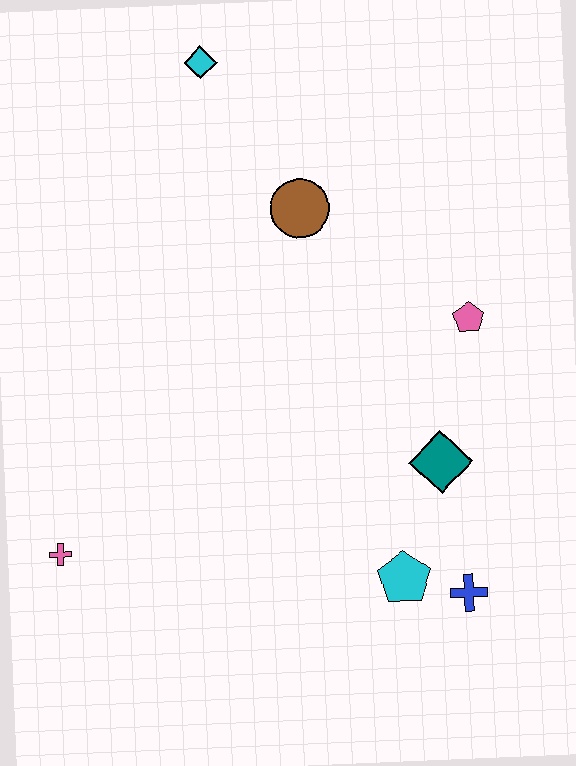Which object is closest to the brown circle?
The cyan diamond is closest to the brown circle.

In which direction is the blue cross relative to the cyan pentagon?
The blue cross is to the right of the cyan pentagon.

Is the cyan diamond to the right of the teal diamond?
No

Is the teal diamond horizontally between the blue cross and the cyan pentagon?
Yes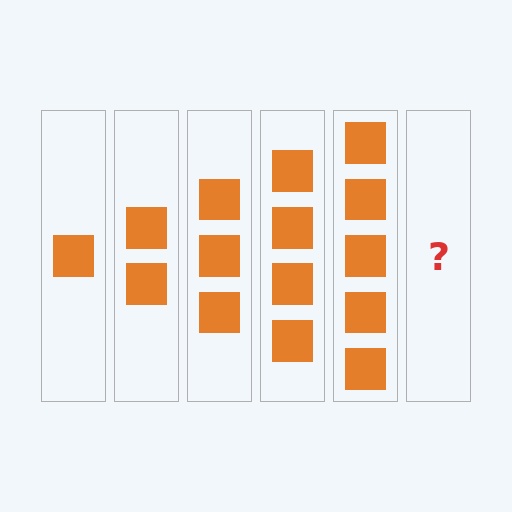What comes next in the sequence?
The next element should be 6 squares.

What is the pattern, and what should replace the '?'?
The pattern is that each step adds one more square. The '?' should be 6 squares.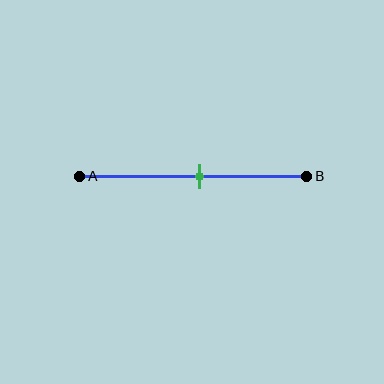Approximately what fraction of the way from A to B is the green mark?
The green mark is approximately 55% of the way from A to B.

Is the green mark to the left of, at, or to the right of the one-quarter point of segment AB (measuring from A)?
The green mark is to the right of the one-quarter point of segment AB.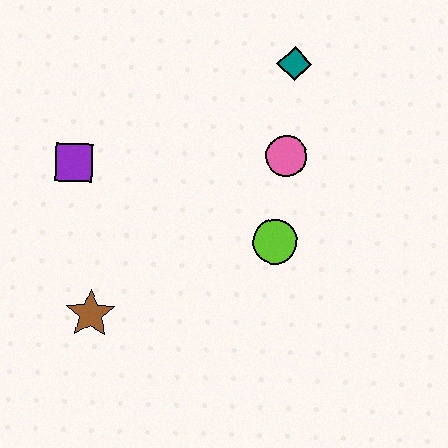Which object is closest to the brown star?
The purple square is closest to the brown star.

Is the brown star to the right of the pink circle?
No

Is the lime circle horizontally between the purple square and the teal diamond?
Yes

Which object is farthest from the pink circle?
The brown star is farthest from the pink circle.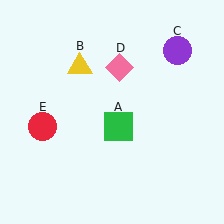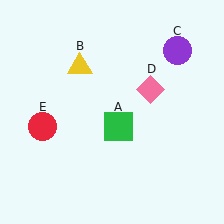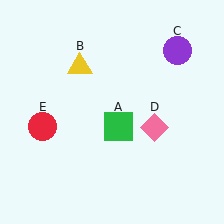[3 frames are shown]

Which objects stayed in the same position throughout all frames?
Green square (object A) and yellow triangle (object B) and purple circle (object C) and red circle (object E) remained stationary.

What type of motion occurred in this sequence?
The pink diamond (object D) rotated clockwise around the center of the scene.